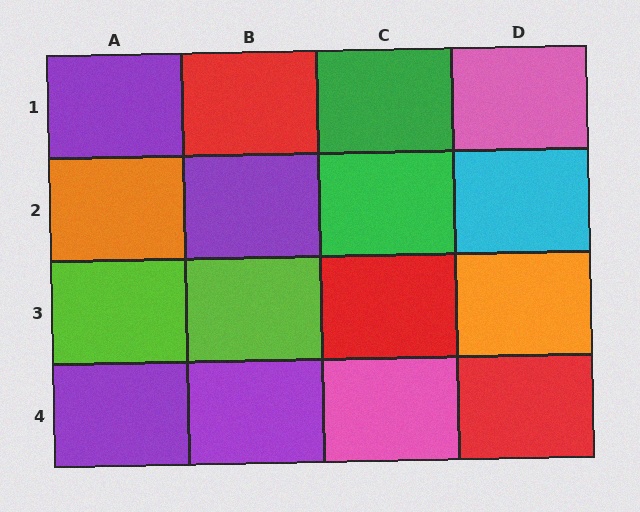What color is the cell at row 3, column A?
Lime.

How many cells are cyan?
1 cell is cyan.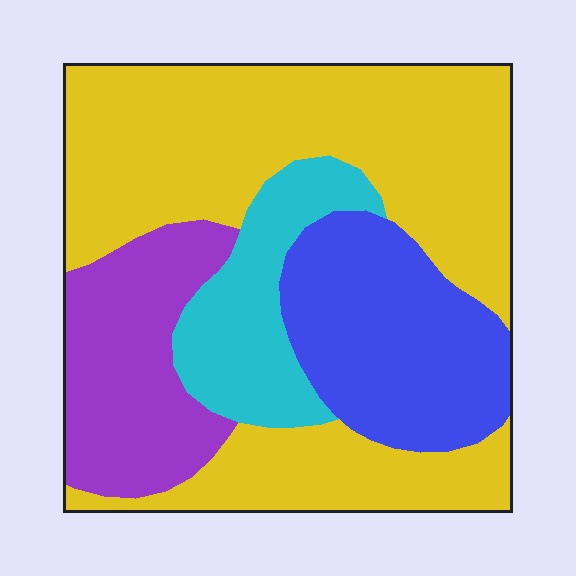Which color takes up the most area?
Yellow, at roughly 50%.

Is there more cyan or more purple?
Purple.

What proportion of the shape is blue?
Blue takes up about one fifth (1/5) of the shape.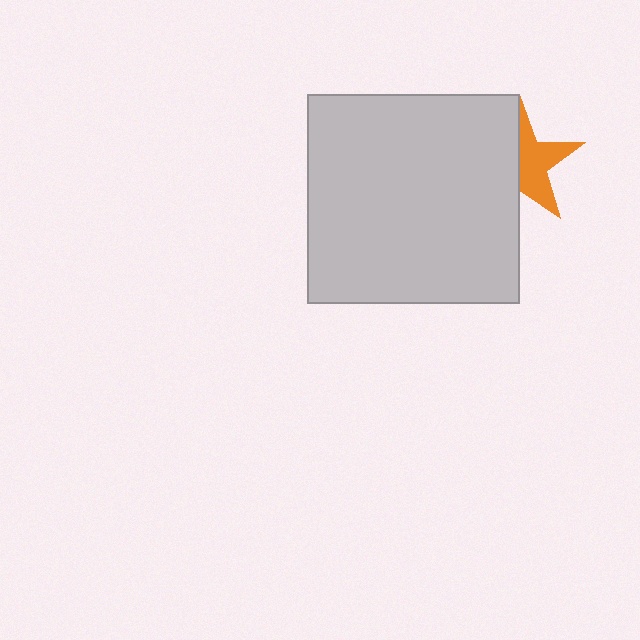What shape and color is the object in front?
The object in front is a light gray rectangle.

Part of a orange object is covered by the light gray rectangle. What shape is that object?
It is a star.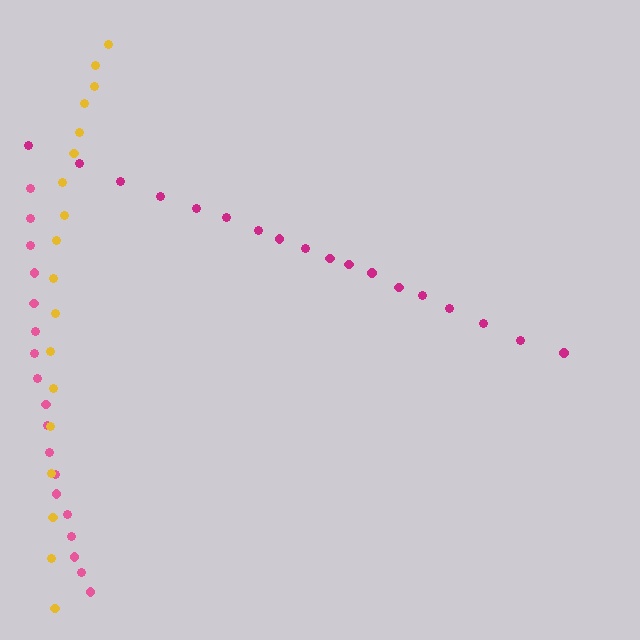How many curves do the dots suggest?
There are 3 distinct paths.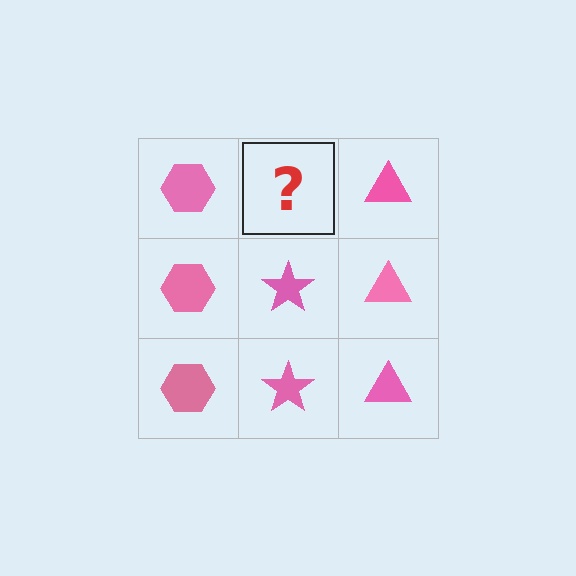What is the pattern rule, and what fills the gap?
The rule is that each column has a consistent shape. The gap should be filled with a pink star.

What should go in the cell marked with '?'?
The missing cell should contain a pink star.